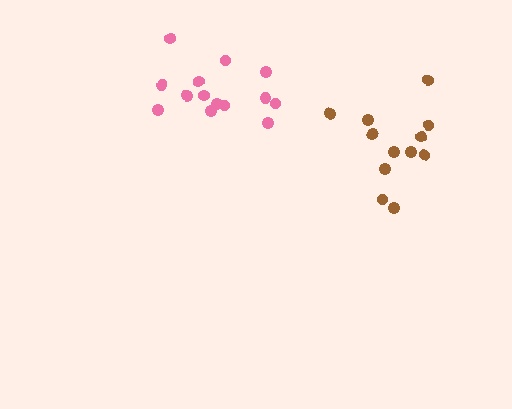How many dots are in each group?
Group 1: 14 dots, Group 2: 12 dots (26 total).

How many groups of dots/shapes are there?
There are 2 groups.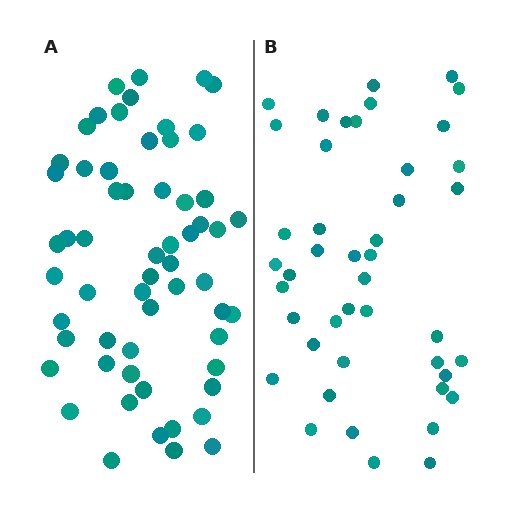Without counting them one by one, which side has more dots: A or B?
Region A (the left region) has more dots.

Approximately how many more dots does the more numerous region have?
Region A has approximately 15 more dots than region B.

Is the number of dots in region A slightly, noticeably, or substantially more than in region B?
Region A has noticeably more, but not dramatically so. The ratio is roughly 1.3 to 1.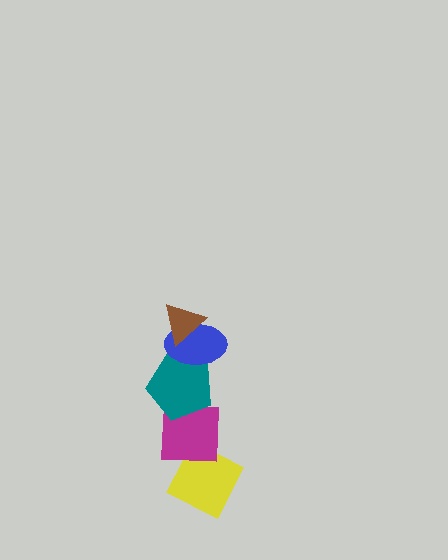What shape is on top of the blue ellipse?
The brown triangle is on top of the blue ellipse.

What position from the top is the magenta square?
The magenta square is 4th from the top.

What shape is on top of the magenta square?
The teal pentagon is on top of the magenta square.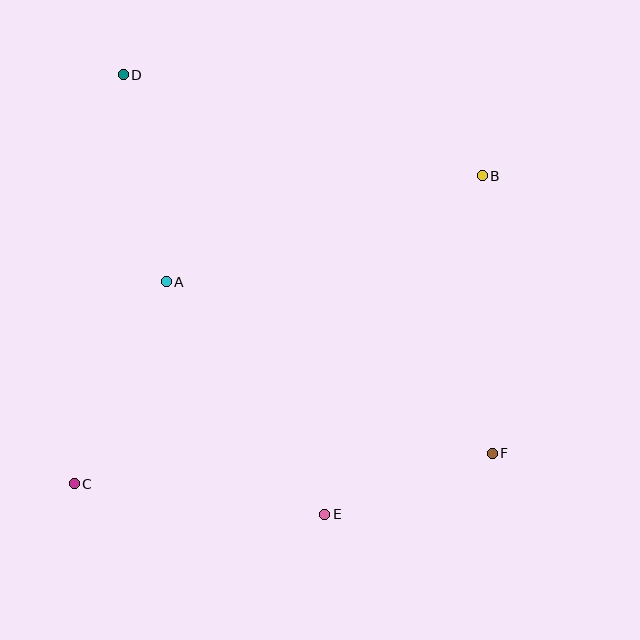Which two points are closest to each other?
Points E and F are closest to each other.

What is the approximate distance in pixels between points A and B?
The distance between A and B is approximately 333 pixels.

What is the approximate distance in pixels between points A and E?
The distance between A and E is approximately 281 pixels.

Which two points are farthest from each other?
Points D and F are farthest from each other.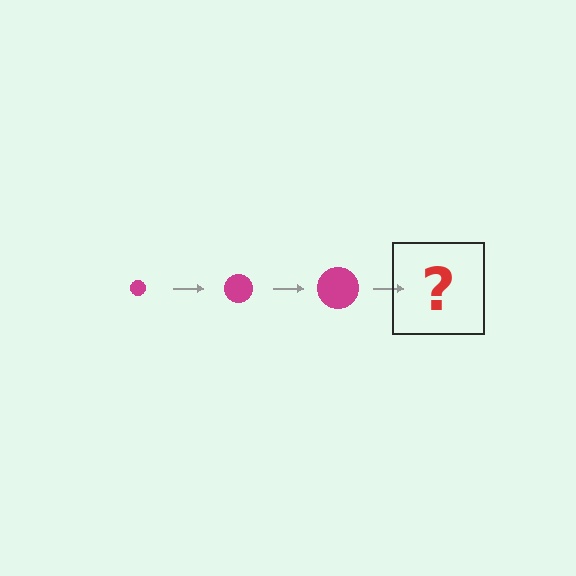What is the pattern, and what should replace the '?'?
The pattern is that the circle gets progressively larger each step. The '?' should be a magenta circle, larger than the previous one.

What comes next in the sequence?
The next element should be a magenta circle, larger than the previous one.